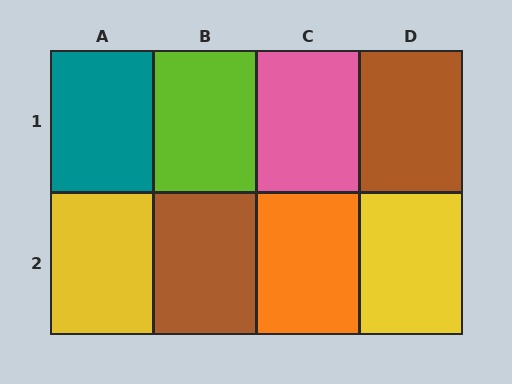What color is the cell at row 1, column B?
Lime.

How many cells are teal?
1 cell is teal.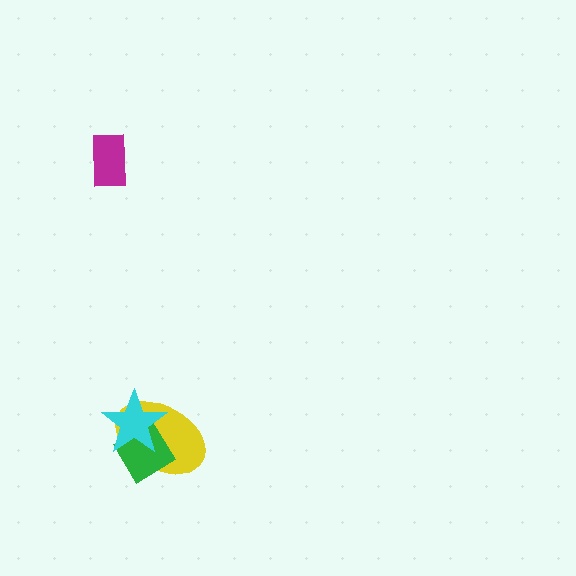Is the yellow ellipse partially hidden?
Yes, it is partially covered by another shape.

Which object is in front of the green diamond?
The cyan star is in front of the green diamond.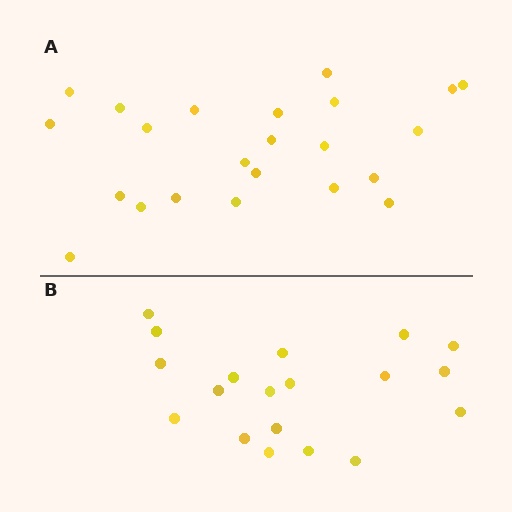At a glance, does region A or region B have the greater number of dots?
Region A (the top region) has more dots.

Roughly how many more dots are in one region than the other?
Region A has about 4 more dots than region B.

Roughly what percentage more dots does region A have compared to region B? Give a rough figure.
About 20% more.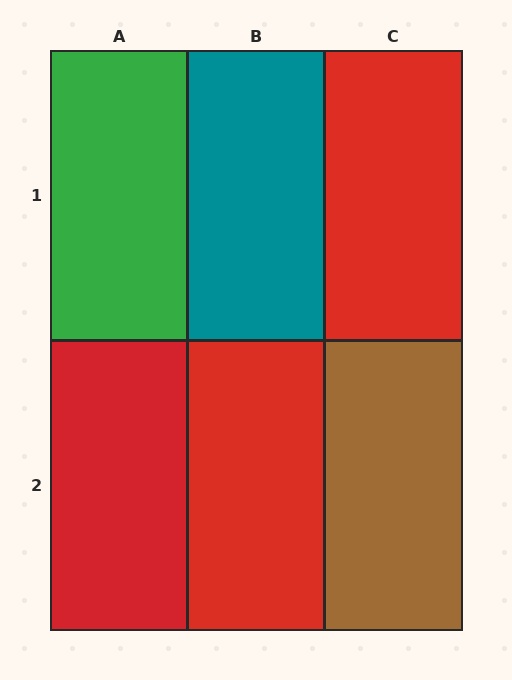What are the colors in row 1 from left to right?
Green, teal, red.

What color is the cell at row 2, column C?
Brown.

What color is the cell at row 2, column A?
Red.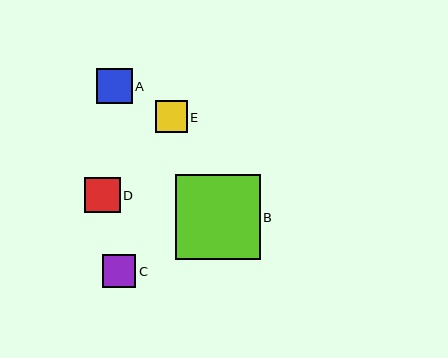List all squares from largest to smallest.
From largest to smallest: B, D, A, C, E.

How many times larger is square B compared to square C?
Square B is approximately 2.5 times the size of square C.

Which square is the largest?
Square B is the largest with a size of approximately 85 pixels.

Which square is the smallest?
Square E is the smallest with a size of approximately 32 pixels.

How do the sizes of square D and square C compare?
Square D and square C are approximately the same size.